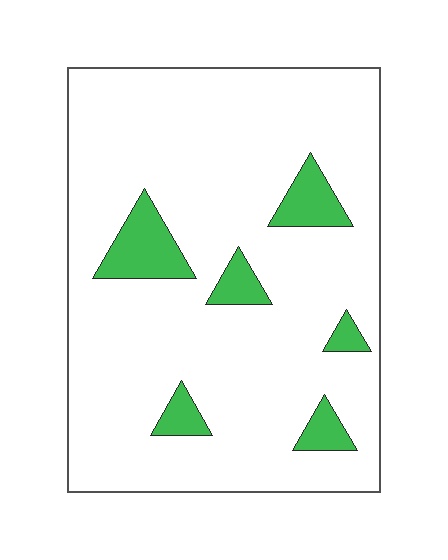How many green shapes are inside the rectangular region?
6.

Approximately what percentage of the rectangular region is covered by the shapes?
Approximately 10%.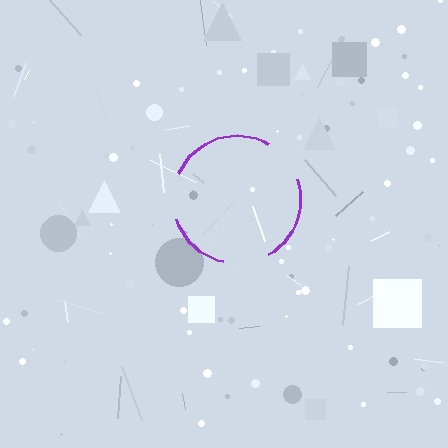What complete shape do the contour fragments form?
The contour fragments form a circle.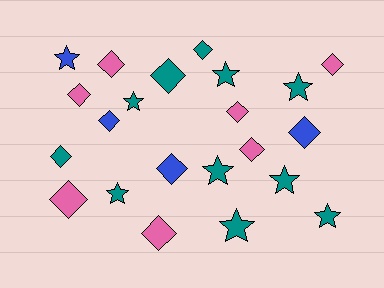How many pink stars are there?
There are no pink stars.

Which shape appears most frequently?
Diamond, with 13 objects.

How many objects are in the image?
There are 22 objects.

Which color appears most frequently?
Teal, with 11 objects.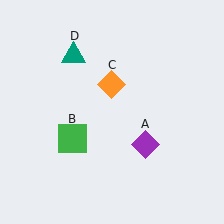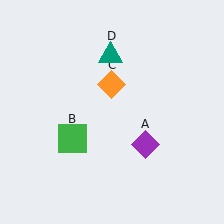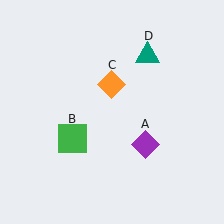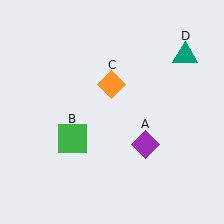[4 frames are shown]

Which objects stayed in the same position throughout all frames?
Purple diamond (object A) and green square (object B) and orange diamond (object C) remained stationary.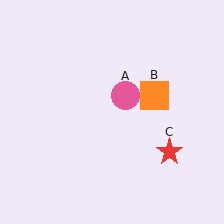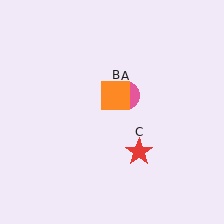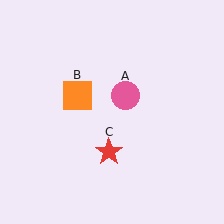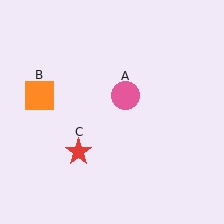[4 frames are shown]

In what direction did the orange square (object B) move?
The orange square (object B) moved left.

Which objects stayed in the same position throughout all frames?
Pink circle (object A) remained stationary.